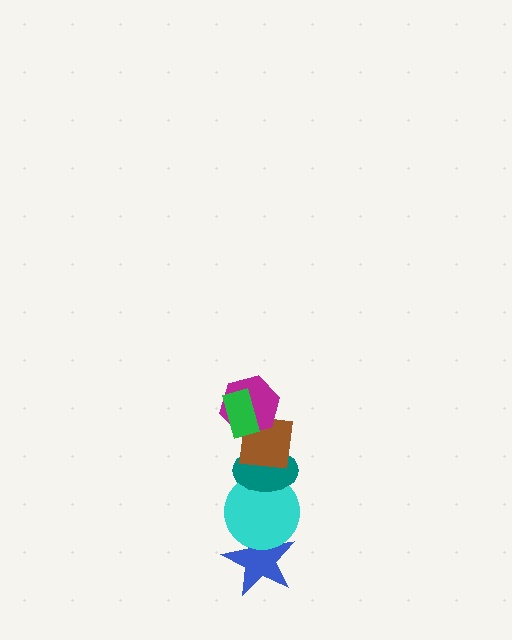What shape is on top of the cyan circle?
The teal ellipse is on top of the cyan circle.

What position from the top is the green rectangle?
The green rectangle is 1st from the top.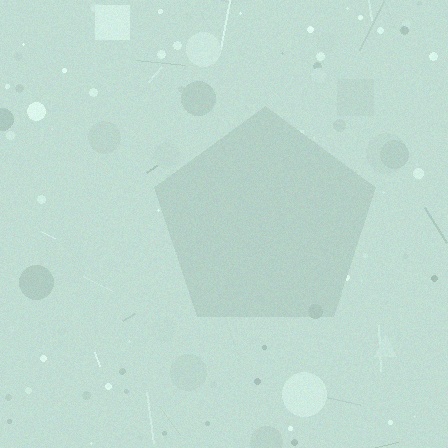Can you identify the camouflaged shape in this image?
The camouflaged shape is a pentagon.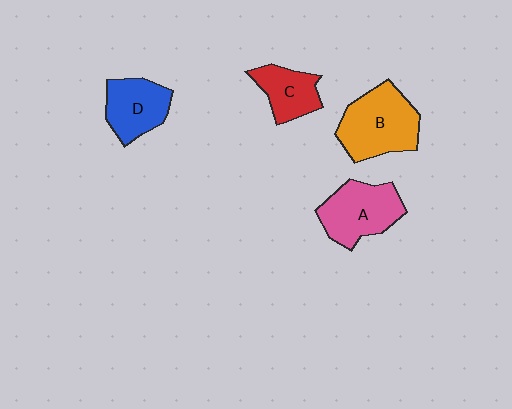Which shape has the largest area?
Shape B (orange).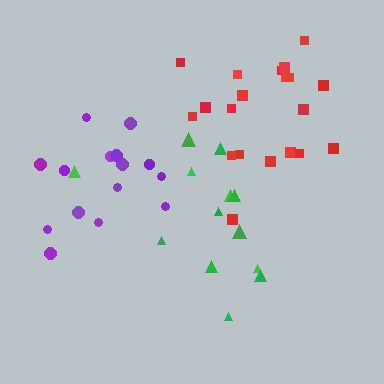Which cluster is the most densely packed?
Purple.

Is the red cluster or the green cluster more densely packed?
Red.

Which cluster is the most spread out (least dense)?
Green.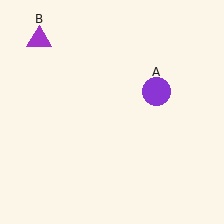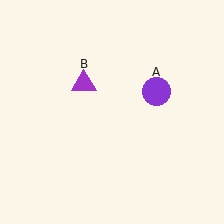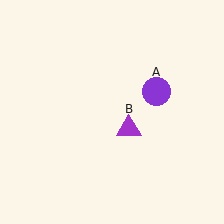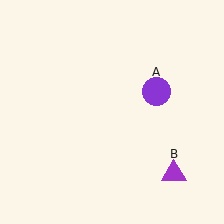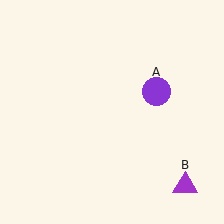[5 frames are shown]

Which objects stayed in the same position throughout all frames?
Purple circle (object A) remained stationary.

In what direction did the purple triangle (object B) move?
The purple triangle (object B) moved down and to the right.